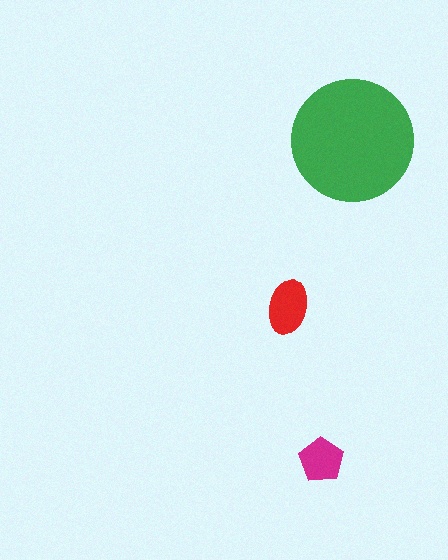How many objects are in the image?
There are 3 objects in the image.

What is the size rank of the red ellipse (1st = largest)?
2nd.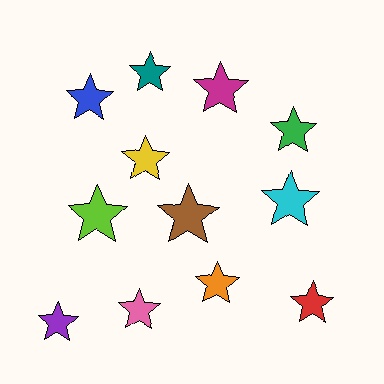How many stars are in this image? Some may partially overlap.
There are 12 stars.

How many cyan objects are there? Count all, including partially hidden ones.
There is 1 cyan object.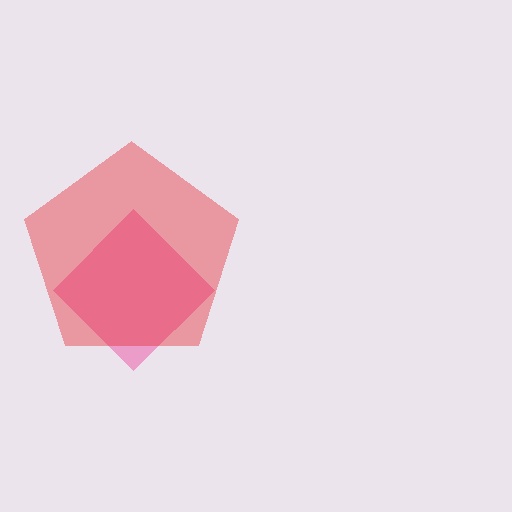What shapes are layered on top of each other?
The layered shapes are: a pink diamond, a red pentagon.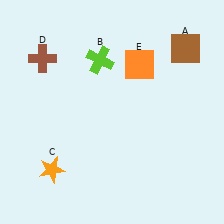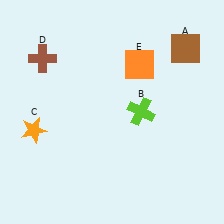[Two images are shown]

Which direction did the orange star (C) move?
The orange star (C) moved up.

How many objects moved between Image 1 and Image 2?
2 objects moved between the two images.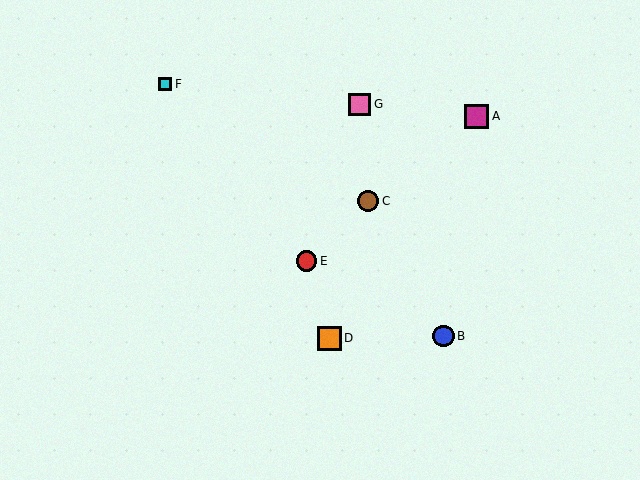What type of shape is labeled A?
Shape A is a magenta square.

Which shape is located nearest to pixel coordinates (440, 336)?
The blue circle (labeled B) at (444, 336) is nearest to that location.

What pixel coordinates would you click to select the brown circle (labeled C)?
Click at (368, 201) to select the brown circle C.